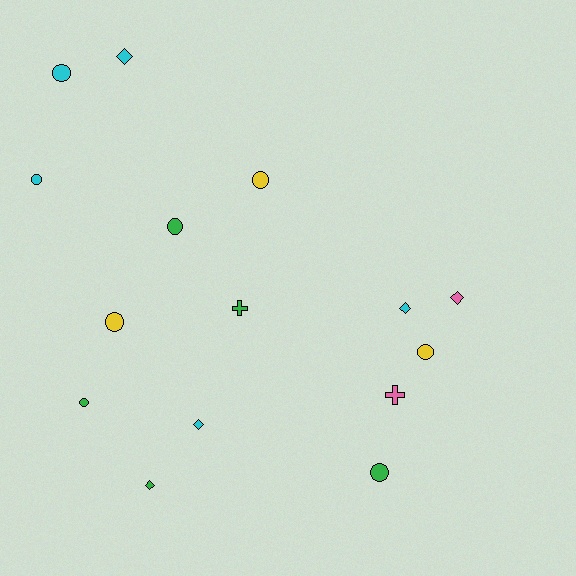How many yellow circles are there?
There are 3 yellow circles.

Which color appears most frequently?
Cyan, with 5 objects.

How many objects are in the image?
There are 15 objects.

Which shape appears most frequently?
Circle, with 8 objects.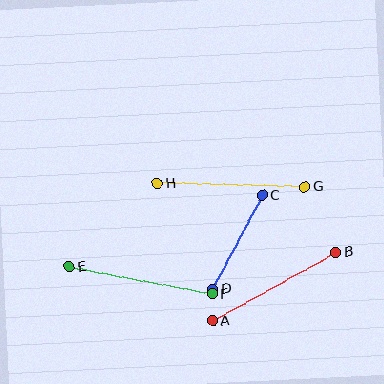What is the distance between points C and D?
The distance is approximately 106 pixels.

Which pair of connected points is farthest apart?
Points G and H are farthest apart.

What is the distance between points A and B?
The distance is approximately 141 pixels.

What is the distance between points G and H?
The distance is approximately 148 pixels.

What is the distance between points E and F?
The distance is approximately 145 pixels.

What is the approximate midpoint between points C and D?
The midpoint is at approximately (238, 242) pixels.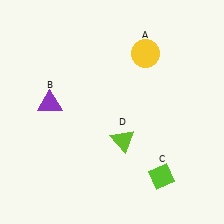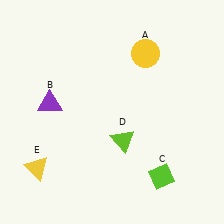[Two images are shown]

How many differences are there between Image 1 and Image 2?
There is 1 difference between the two images.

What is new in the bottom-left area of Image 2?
A yellow triangle (E) was added in the bottom-left area of Image 2.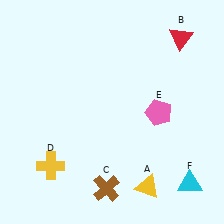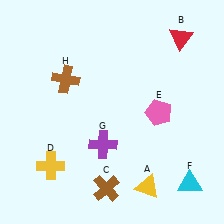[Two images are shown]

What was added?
A purple cross (G), a brown cross (H) were added in Image 2.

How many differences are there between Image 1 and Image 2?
There are 2 differences between the two images.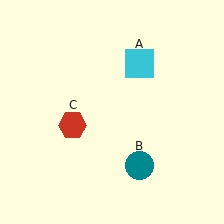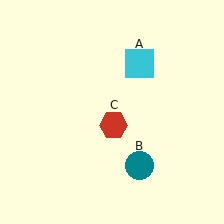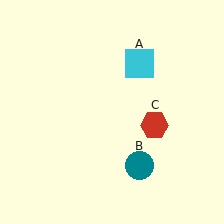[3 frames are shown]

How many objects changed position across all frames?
1 object changed position: red hexagon (object C).